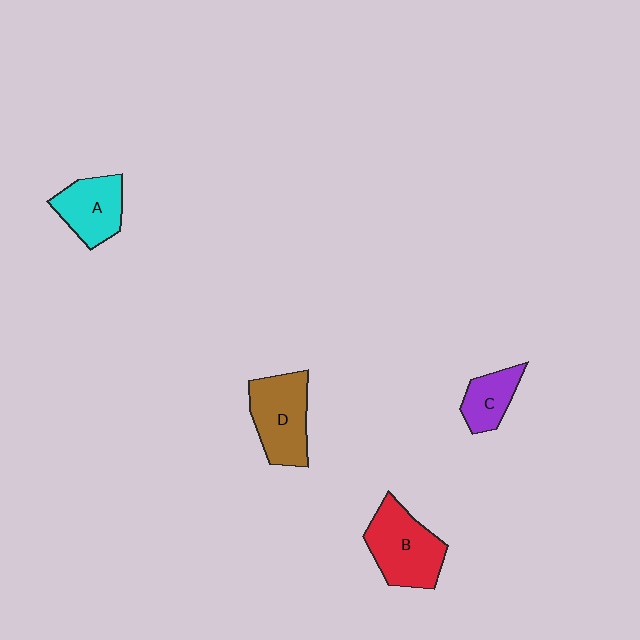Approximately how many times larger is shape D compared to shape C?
Approximately 1.7 times.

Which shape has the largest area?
Shape B (red).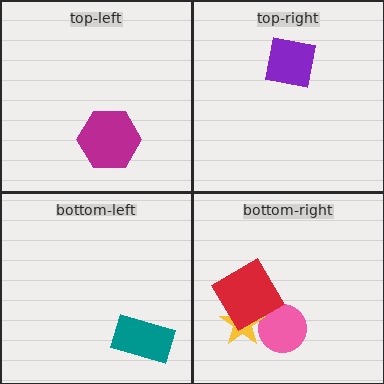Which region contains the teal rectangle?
The bottom-left region.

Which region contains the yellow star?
The bottom-right region.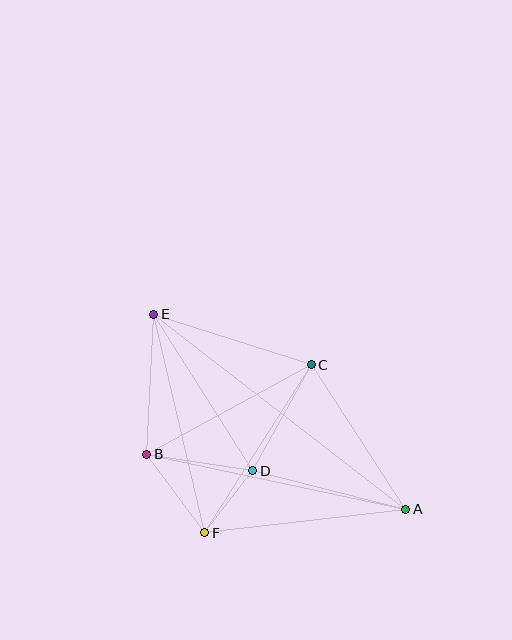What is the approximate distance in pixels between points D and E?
The distance between D and E is approximately 185 pixels.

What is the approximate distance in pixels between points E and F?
The distance between E and F is approximately 224 pixels.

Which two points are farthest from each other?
Points A and E are farthest from each other.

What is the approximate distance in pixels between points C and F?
The distance between C and F is approximately 199 pixels.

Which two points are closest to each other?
Points D and F are closest to each other.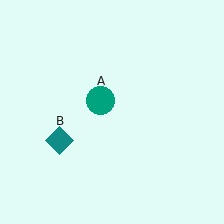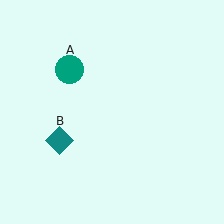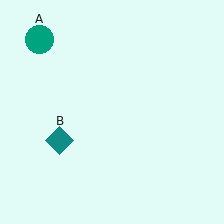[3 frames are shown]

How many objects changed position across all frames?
1 object changed position: teal circle (object A).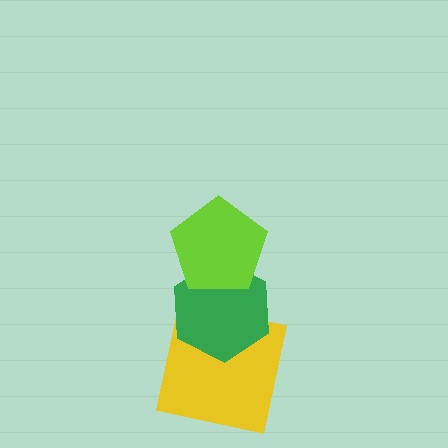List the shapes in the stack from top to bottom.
From top to bottom: the lime pentagon, the green hexagon, the yellow square.